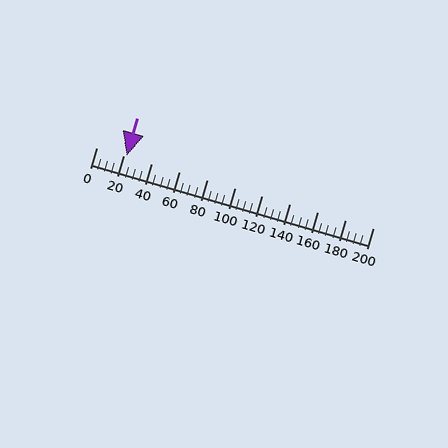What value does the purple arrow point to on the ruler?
The purple arrow points to approximately 22.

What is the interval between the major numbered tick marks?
The major tick marks are spaced 20 units apart.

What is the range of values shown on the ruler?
The ruler shows values from 0 to 200.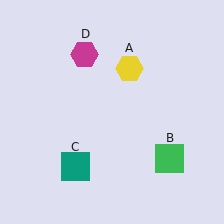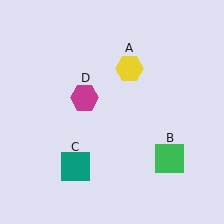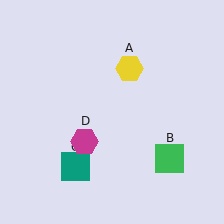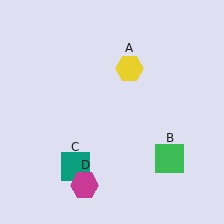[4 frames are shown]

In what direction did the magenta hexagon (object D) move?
The magenta hexagon (object D) moved down.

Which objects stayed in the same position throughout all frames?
Yellow hexagon (object A) and green square (object B) and teal square (object C) remained stationary.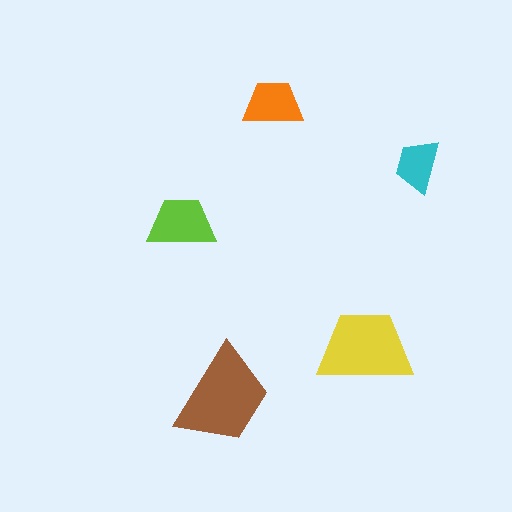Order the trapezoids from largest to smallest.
the brown one, the yellow one, the lime one, the orange one, the cyan one.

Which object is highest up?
The orange trapezoid is topmost.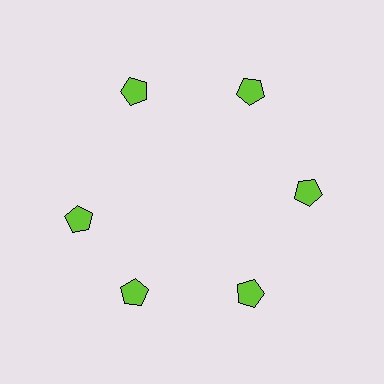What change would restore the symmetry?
The symmetry would be restored by rotating it back into even spacing with its neighbors so that all 6 pentagons sit at equal angles and equal distance from the center.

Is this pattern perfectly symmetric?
No. The 6 lime pentagons are arranged in a ring, but one element near the 9 o'clock position is rotated out of alignment along the ring, breaking the 6-fold rotational symmetry.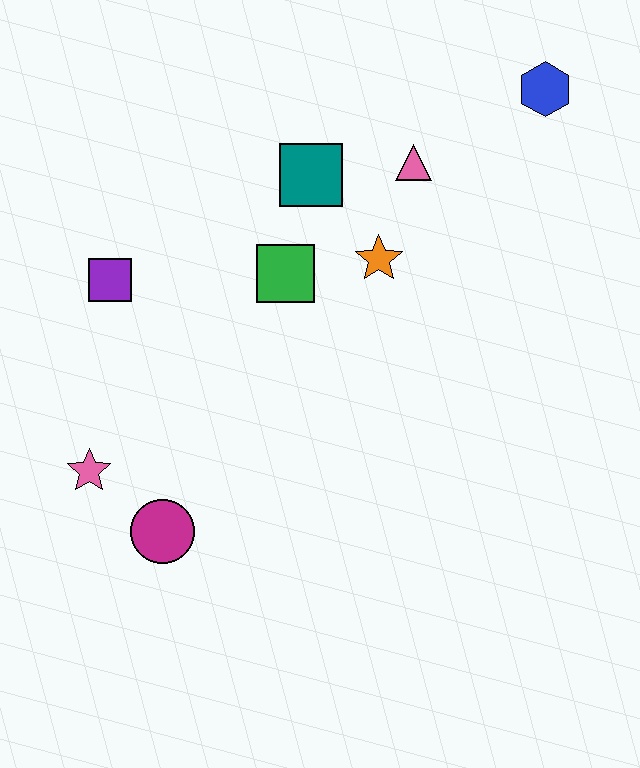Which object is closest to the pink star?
The magenta circle is closest to the pink star.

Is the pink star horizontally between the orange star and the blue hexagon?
No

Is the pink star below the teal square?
Yes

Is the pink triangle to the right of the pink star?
Yes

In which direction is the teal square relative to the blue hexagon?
The teal square is to the left of the blue hexagon.